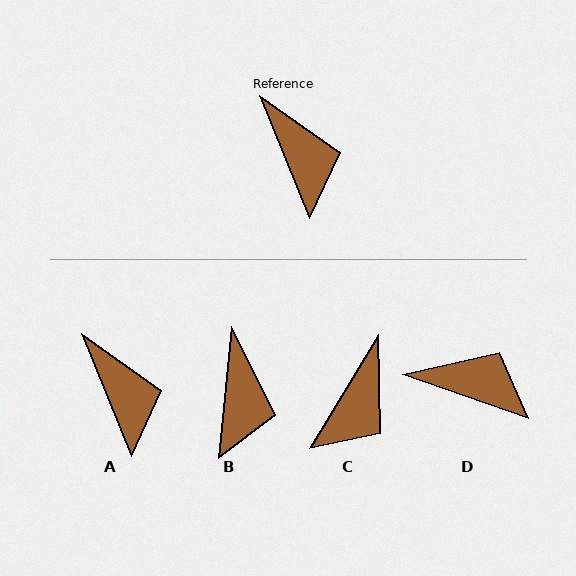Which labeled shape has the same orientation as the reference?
A.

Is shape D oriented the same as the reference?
No, it is off by about 49 degrees.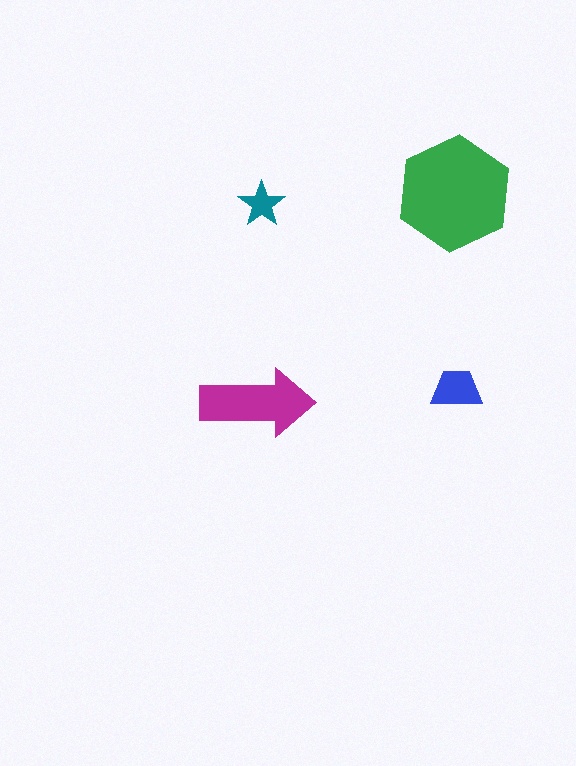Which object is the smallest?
The teal star.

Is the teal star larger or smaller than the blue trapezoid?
Smaller.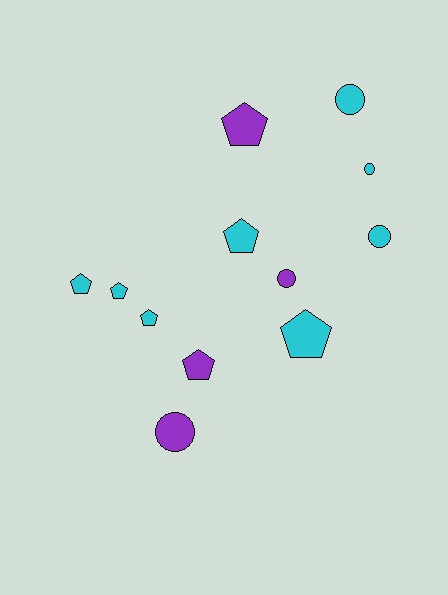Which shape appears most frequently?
Pentagon, with 7 objects.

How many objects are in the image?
There are 12 objects.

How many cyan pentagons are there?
There are 5 cyan pentagons.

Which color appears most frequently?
Cyan, with 8 objects.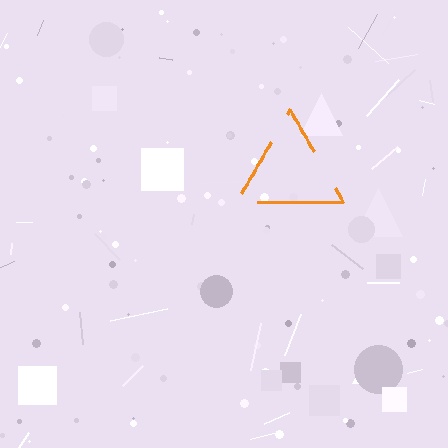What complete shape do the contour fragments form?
The contour fragments form a triangle.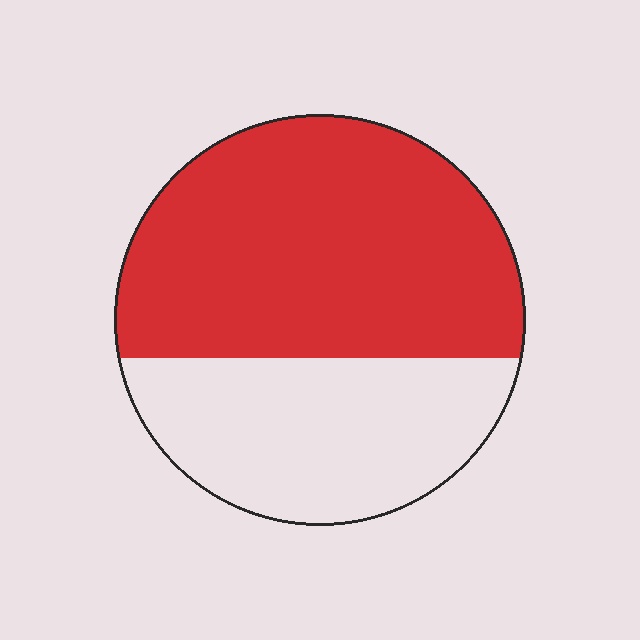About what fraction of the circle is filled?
About five eighths (5/8).